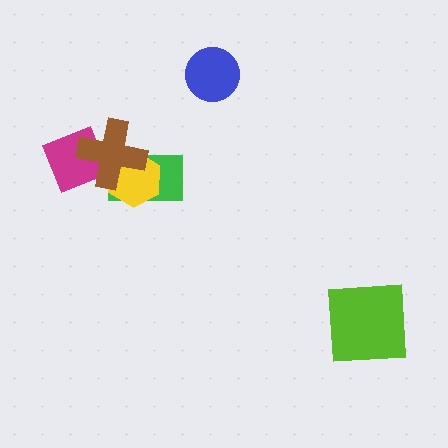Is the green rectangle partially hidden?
Yes, it is partially covered by another shape.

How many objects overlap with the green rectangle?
2 objects overlap with the green rectangle.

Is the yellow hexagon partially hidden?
Yes, it is partially covered by another shape.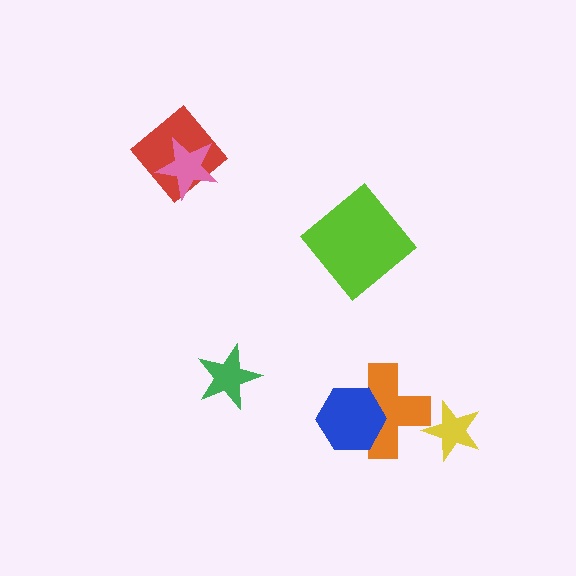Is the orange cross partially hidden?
Yes, it is partially covered by another shape.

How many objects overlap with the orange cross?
1 object overlaps with the orange cross.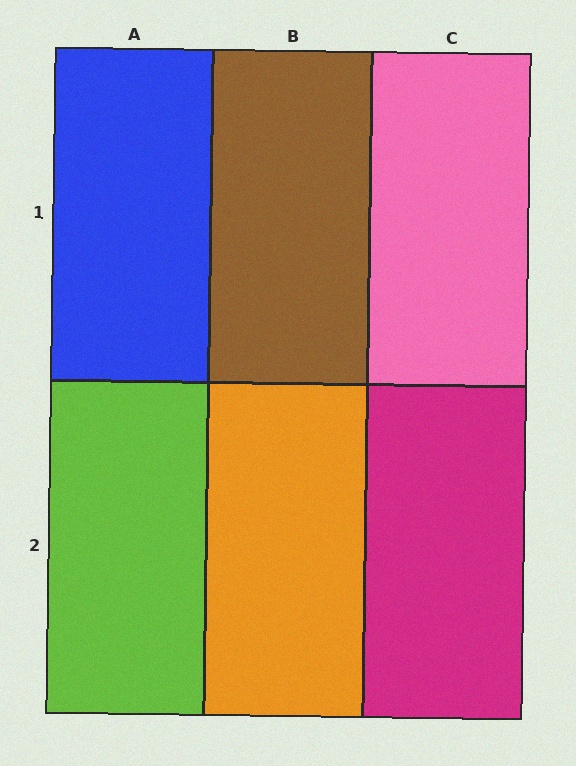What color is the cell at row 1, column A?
Blue.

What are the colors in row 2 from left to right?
Lime, orange, magenta.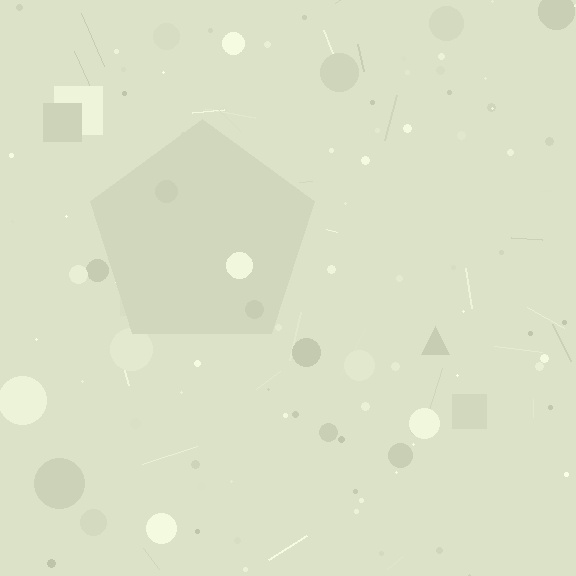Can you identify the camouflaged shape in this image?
The camouflaged shape is a pentagon.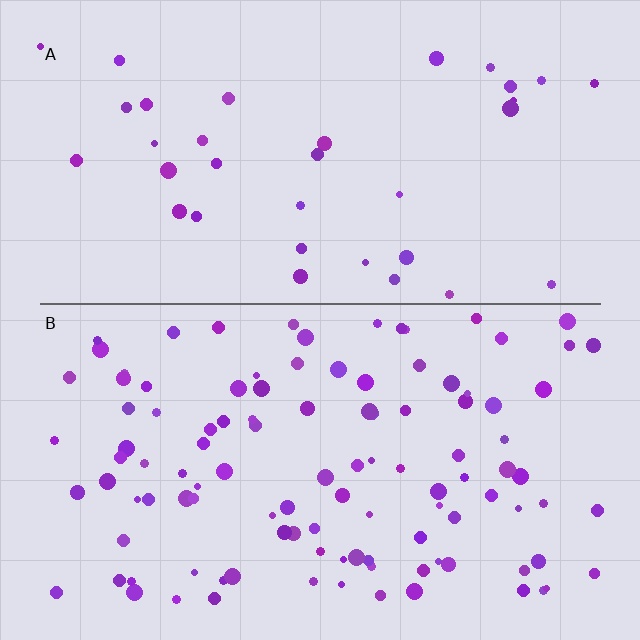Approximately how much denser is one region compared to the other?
Approximately 3.2× — region B over region A.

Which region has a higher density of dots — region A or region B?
B (the bottom).